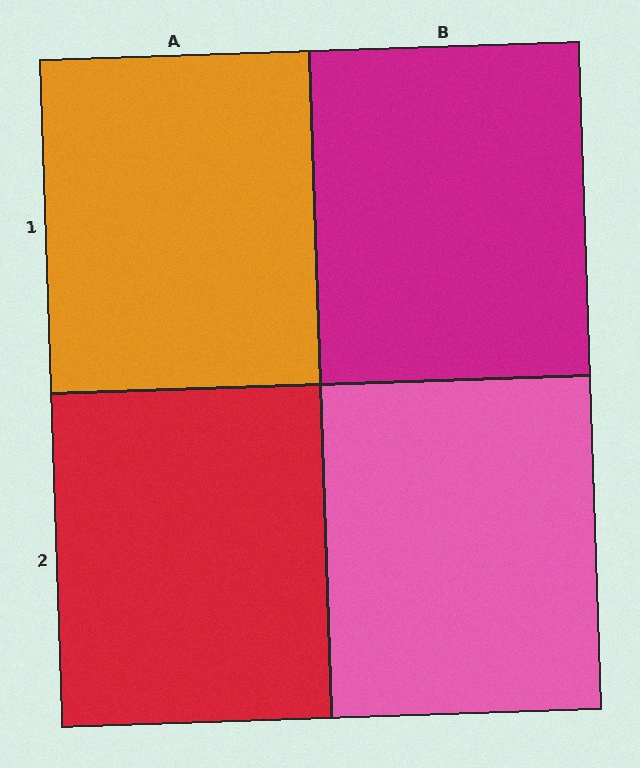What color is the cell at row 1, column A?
Orange.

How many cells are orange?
1 cell is orange.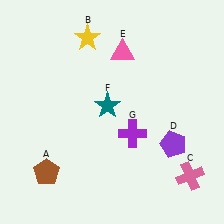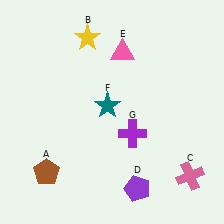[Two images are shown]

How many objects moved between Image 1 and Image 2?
1 object moved between the two images.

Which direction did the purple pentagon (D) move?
The purple pentagon (D) moved down.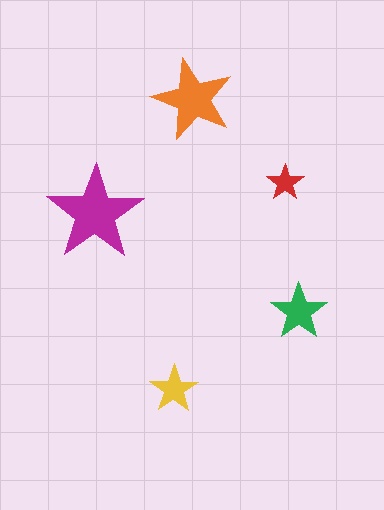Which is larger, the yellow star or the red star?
The yellow one.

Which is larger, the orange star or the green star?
The orange one.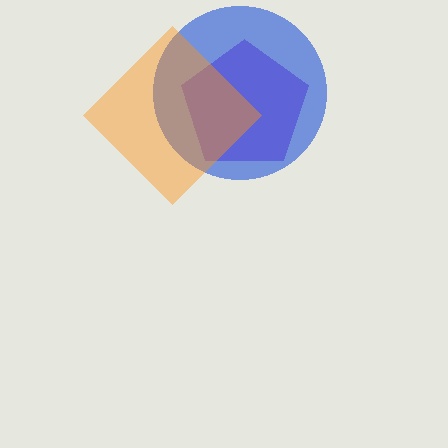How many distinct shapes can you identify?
There are 3 distinct shapes: a purple pentagon, a blue circle, an orange diamond.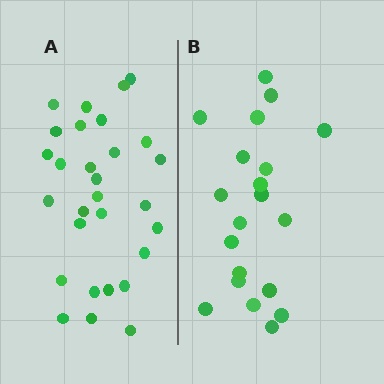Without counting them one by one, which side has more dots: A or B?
Region A (the left region) has more dots.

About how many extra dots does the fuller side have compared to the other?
Region A has roughly 8 or so more dots than region B.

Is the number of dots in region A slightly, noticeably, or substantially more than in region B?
Region A has substantially more. The ratio is roughly 1.4 to 1.